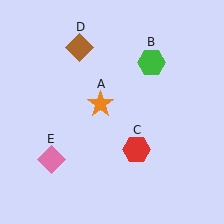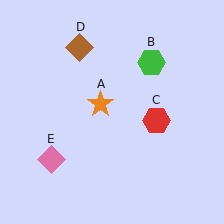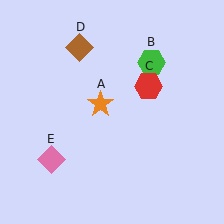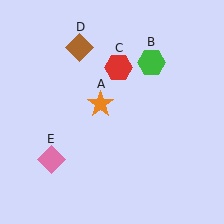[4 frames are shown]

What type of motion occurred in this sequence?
The red hexagon (object C) rotated counterclockwise around the center of the scene.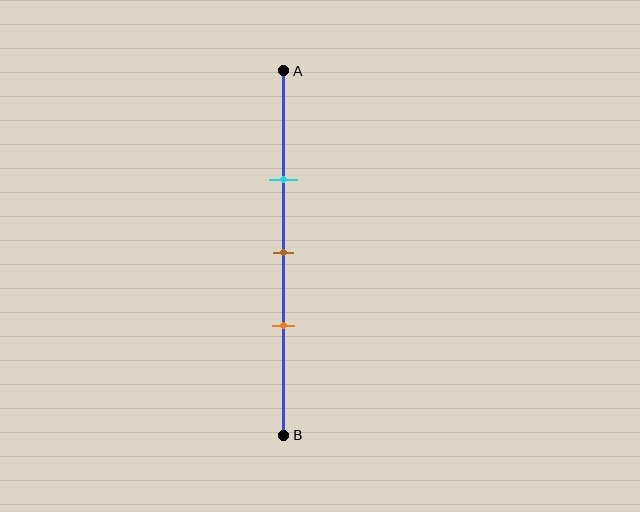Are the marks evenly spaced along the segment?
Yes, the marks are approximately evenly spaced.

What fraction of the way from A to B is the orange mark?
The orange mark is approximately 70% (0.7) of the way from A to B.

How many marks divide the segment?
There are 3 marks dividing the segment.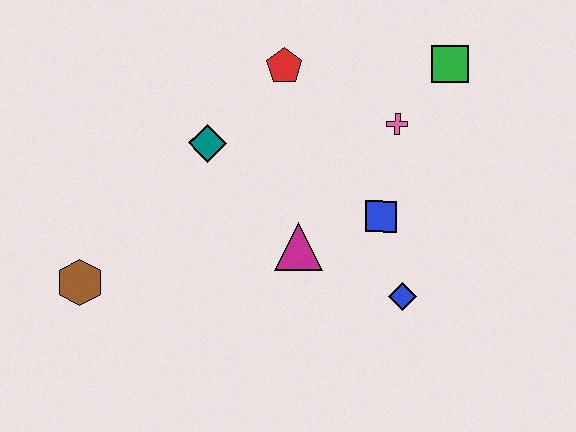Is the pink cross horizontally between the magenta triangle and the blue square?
No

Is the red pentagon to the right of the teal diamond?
Yes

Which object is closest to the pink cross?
The green square is closest to the pink cross.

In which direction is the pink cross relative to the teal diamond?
The pink cross is to the right of the teal diamond.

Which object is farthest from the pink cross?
The brown hexagon is farthest from the pink cross.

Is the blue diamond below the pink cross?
Yes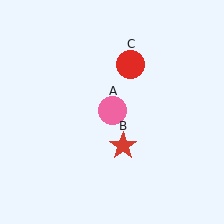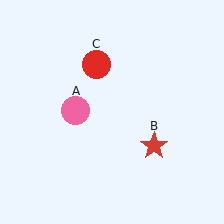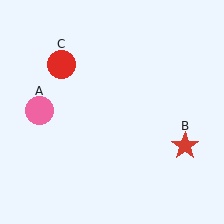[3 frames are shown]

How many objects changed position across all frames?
3 objects changed position: pink circle (object A), red star (object B), red circle (object C).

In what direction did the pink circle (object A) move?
The pink circle (object A) moved left.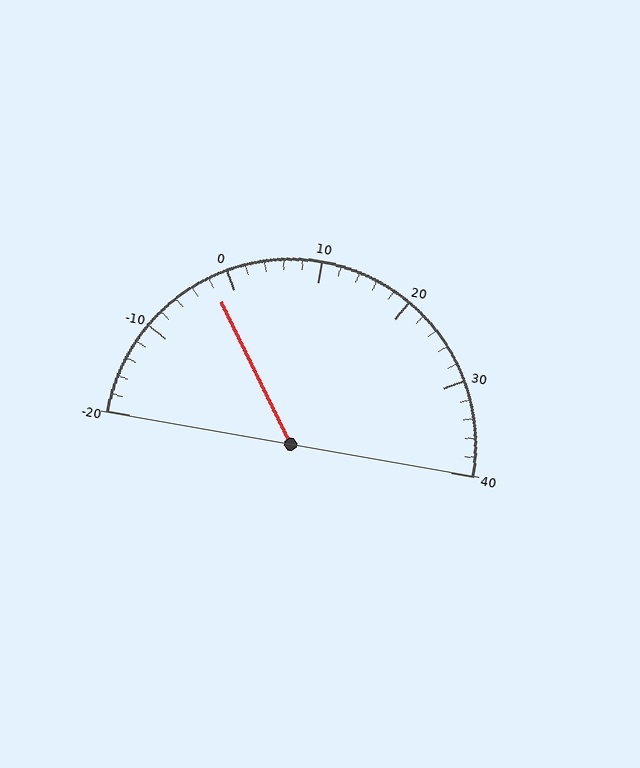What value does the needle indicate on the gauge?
The needle indicates approximately -2.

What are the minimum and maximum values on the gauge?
The gauge ranges from -20 to 40.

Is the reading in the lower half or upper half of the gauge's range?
The reading is in the lower half of the range (-20 to 40).